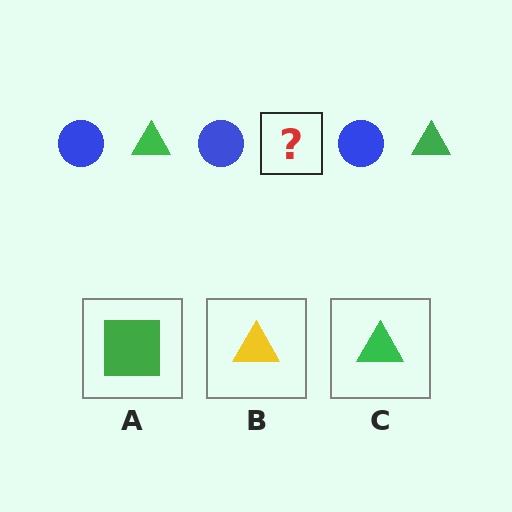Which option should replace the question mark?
Option C.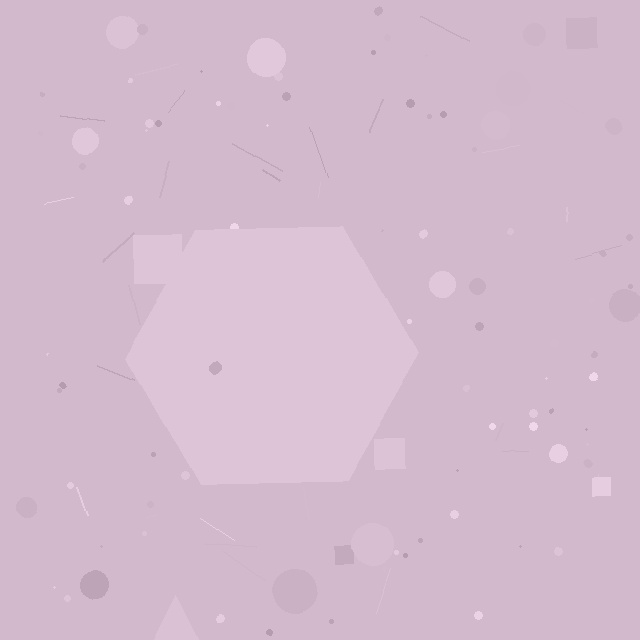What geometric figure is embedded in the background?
A hexagon is embedded in the background.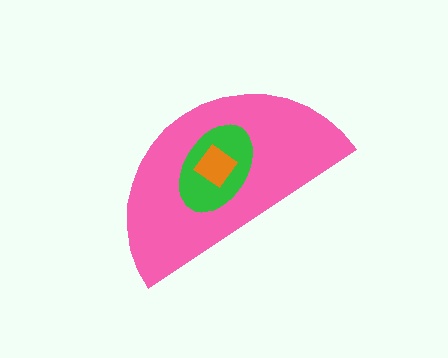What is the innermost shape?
The orange diamond.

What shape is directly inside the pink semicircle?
The green ellipse.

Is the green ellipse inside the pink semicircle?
Yes.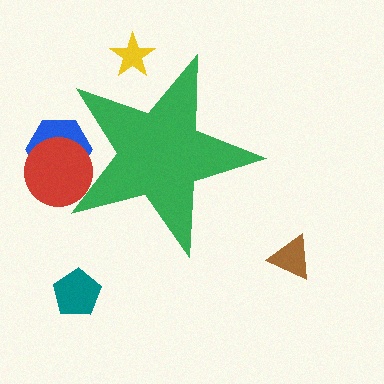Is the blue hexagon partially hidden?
Yes, the blue hexagon is partially hidden behind the green star.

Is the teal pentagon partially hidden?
No, the teal pentagon is fully visible.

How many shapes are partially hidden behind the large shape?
3 shapes are partially hidden.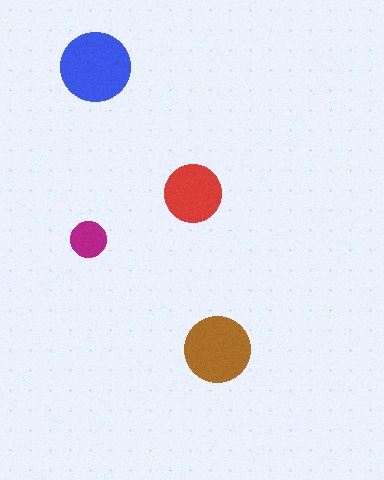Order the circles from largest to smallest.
the blue one, the brown one, the red one, the magenta one.